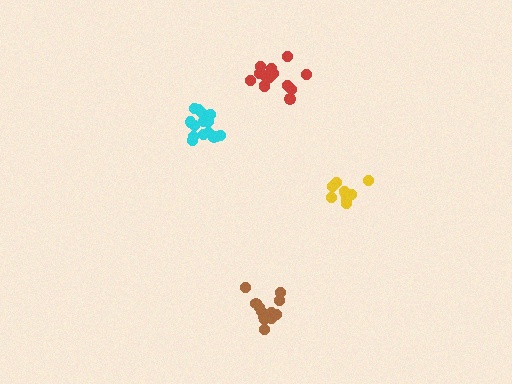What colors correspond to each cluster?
The clusters are colored: yellow, brown, red, cyan.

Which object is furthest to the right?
The yellow cluster is rightmost.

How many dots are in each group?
Group 1: 9 dots, Group 2: 12 dots, Group 3: 14 dots, Group 4: 15 dots (50 total).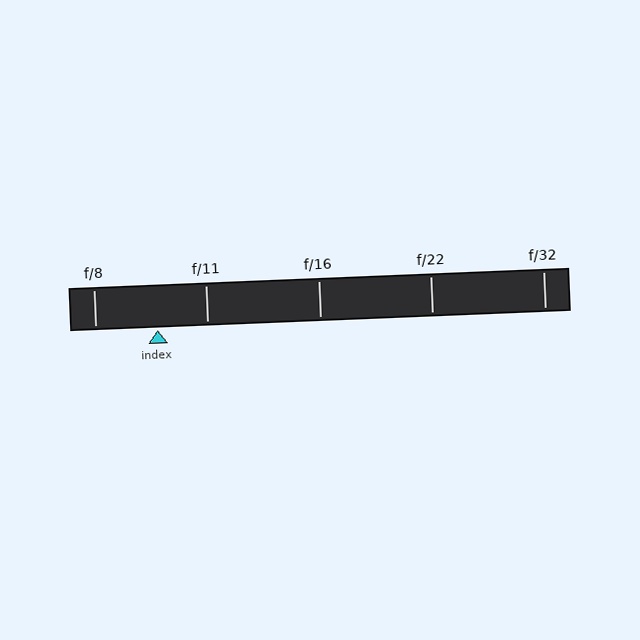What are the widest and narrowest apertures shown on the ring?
The widest aperture shown is f/8 and the narrowest is f/32.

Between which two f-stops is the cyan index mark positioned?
The index mark is between f/8 and f/11.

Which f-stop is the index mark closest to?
The index mark is closest to f/11.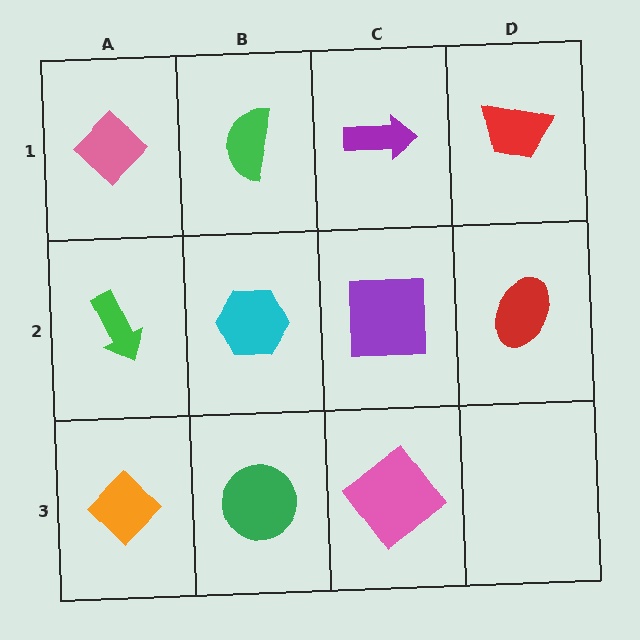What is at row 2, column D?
A red ellipse.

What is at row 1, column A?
A pink diamond.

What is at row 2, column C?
A purple square.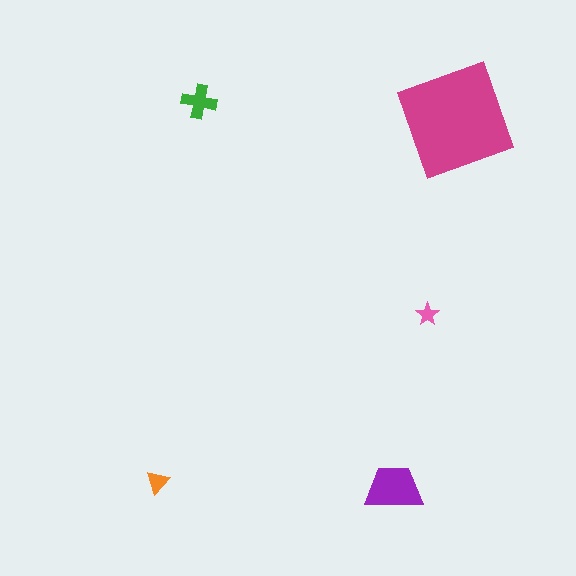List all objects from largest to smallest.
The magenta diamond, the purple trapezoid, the green cross, the orange triangle, the pink star.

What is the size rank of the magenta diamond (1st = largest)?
1st.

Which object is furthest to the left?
The orange triangle is leftmost.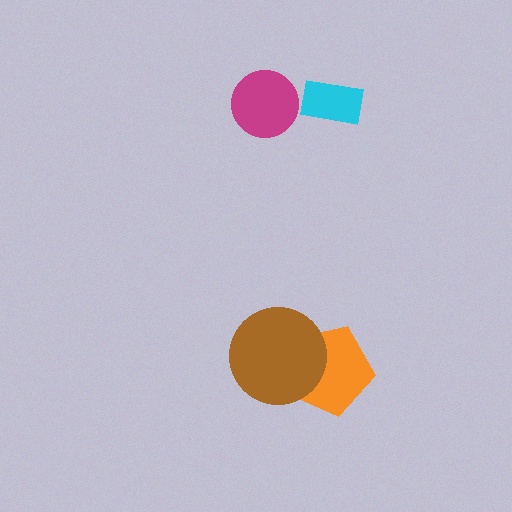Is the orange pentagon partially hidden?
Yes, it is partially covered by another shape.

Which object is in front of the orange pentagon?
The brown circle is in front of the orange pentagon.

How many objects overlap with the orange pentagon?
1 object overlaps with the orange pentagon.